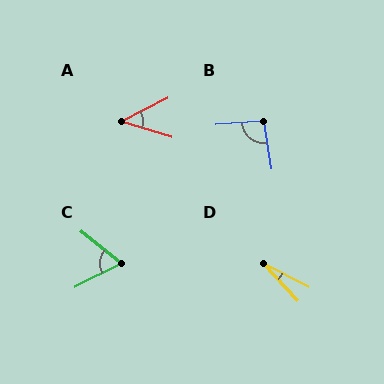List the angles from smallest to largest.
D (20°), A (44°), C (66°), B (95°).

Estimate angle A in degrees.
Approximately 44 degrees.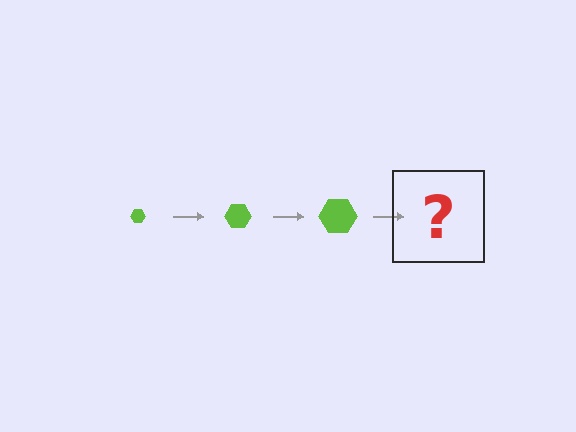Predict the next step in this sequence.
The next step is a lime hexagon, larger than the previous one.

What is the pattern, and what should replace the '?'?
The pattern is that the hexagon gets progressively larger each step. The '?' should be a lime hexagon, larger than the previous one.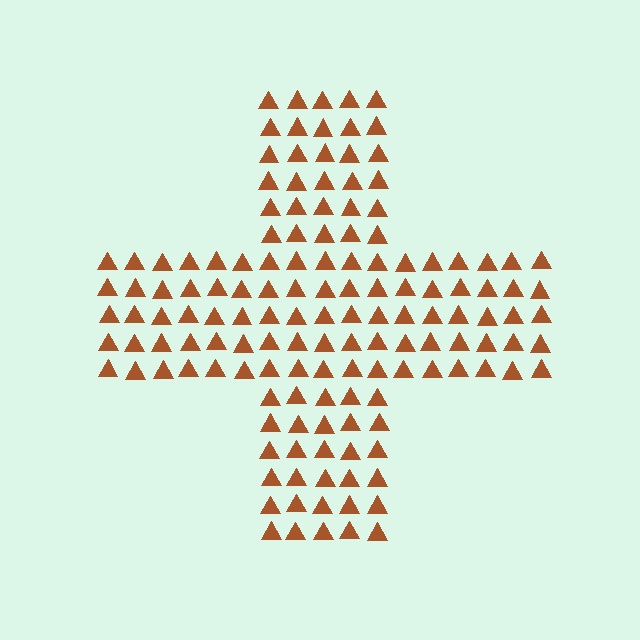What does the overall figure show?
The overall figure shows a cross.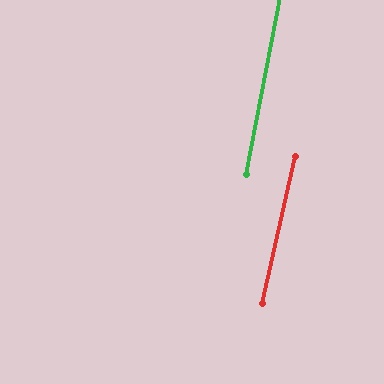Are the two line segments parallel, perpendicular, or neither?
Parallel — their directions differ by only 1.9°.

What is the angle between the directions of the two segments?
Approximately 2 degrees.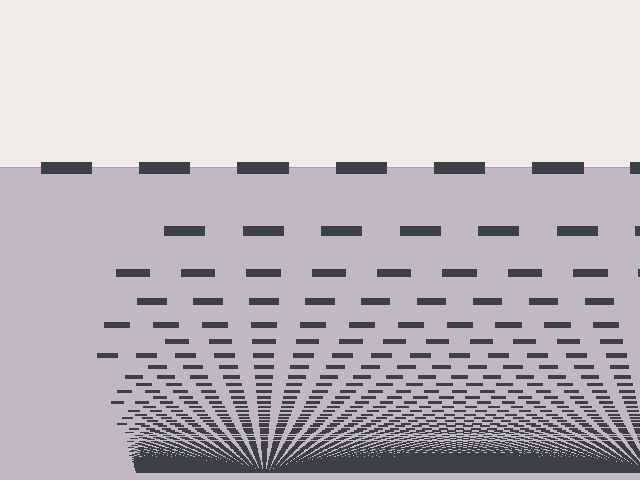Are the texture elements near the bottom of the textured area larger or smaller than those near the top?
Smaller. The gradient is inverted — elements near the bottom are smaller and denser.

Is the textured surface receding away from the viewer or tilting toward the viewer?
The surface appears to tilt toward the viewer. Texture elements get larger and sparser toward the top.